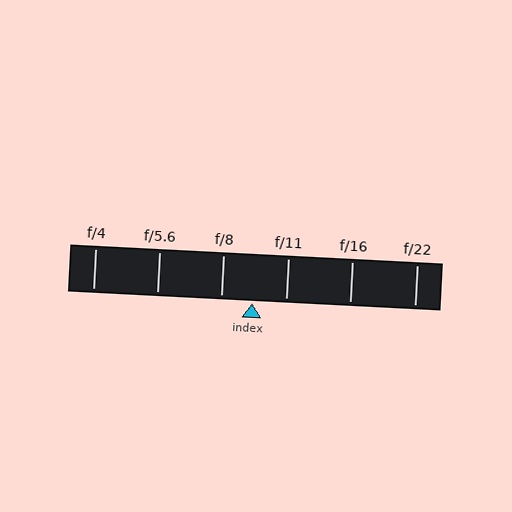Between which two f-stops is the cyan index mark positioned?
The index mark is between f/8 and f/11.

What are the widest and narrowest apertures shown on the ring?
The widest aperture shown is f/4 and the narrowest is f/22.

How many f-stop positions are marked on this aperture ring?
There are 6 f-stop positions marked.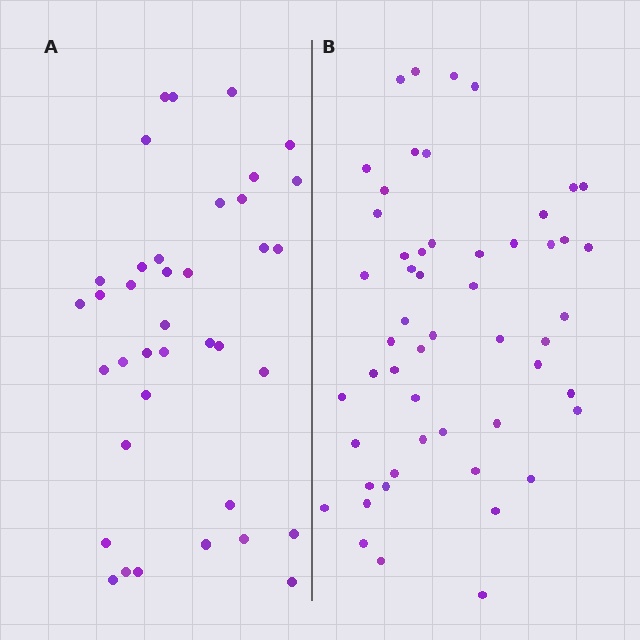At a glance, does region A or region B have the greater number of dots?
Region B (the right region) has more dots.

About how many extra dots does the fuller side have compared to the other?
Region B has approximately 15 more dots than region A.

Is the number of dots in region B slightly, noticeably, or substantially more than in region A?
Region B has noticeably more, but not dramatically so. The ratio is roughly 1.4 to 1.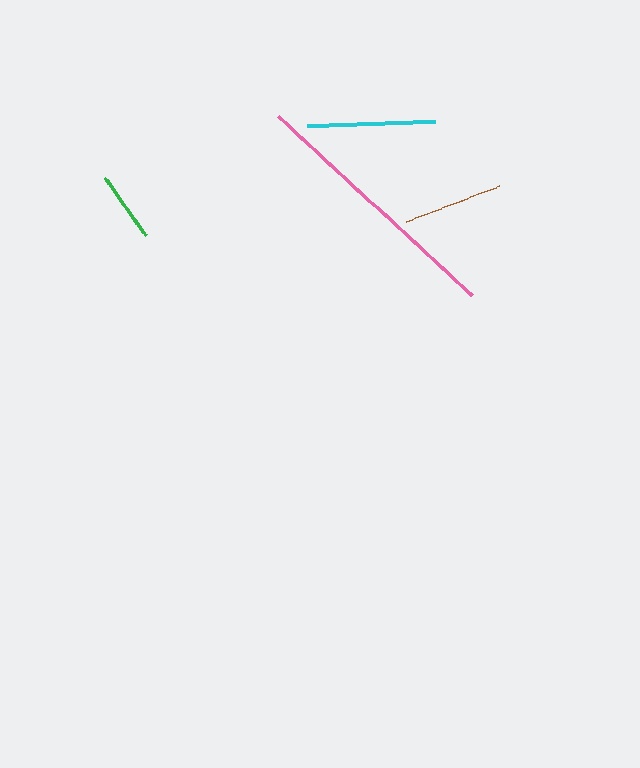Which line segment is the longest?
The pink line is the longest at approximately 264 pixels.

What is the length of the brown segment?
The brown segment is approximately 99 pixels long.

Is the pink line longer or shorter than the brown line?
The pink line is longer than the brown line.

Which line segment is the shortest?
The green line is the shortest at approximately 71 pixels.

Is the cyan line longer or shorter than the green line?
The cyan line is longer than the green line.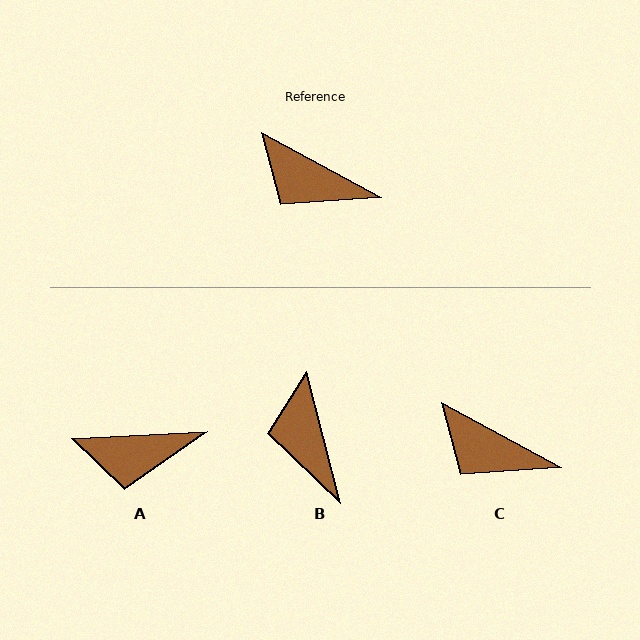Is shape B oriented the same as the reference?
No, it is off by about 47 degrees.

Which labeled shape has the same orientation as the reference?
C.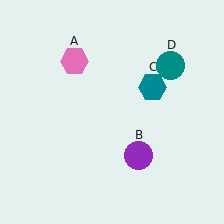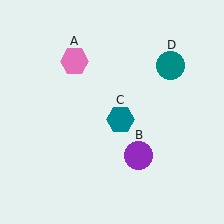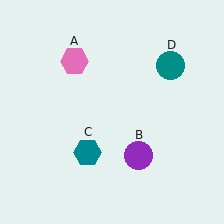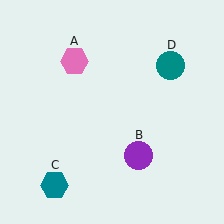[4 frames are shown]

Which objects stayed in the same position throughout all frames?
Pink hexagon (object A) and purple circle (object B) and teal circle (object D) remained stationary.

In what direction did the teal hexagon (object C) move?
The teal hexagon (object C) moved down and to the left.